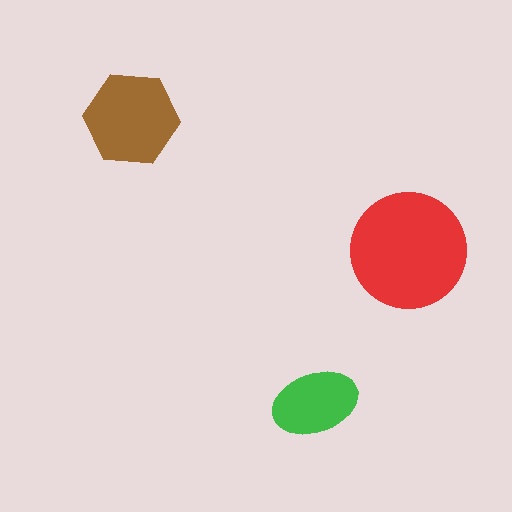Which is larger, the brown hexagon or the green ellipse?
The brown hexagon.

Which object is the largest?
The red circle.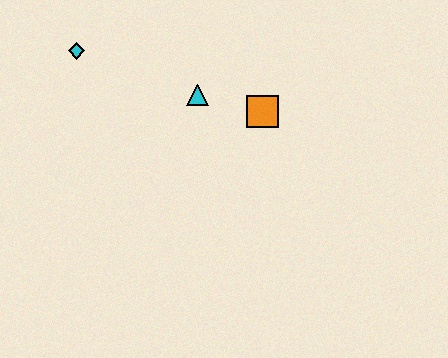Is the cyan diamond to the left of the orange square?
Yes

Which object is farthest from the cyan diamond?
The orange square is farthest from the cyan diamond.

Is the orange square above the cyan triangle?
No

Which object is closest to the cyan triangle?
The orange square is closest to the cyan triangle.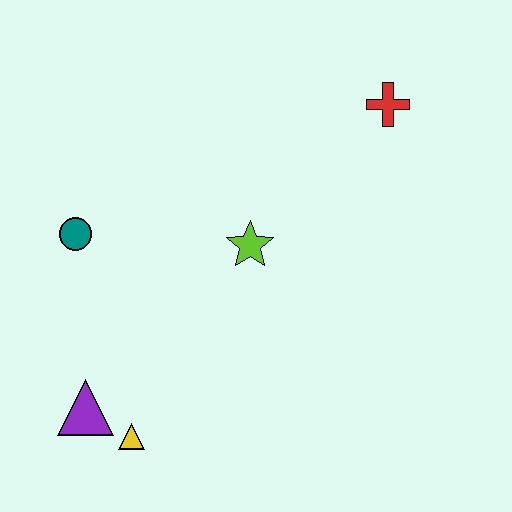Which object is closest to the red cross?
The lime star is closest to the red cross.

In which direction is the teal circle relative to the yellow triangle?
The teal circle is above the yellow triangle.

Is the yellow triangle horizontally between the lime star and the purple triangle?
Yes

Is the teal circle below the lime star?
No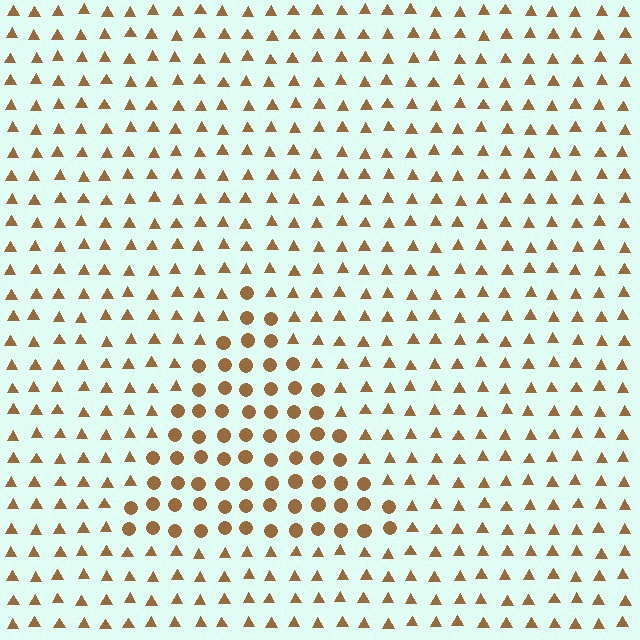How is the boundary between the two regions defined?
The boundary is defined by a change in element shape: circles inside vs. triangles outside. All elements share the same color and spacing.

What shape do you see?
I see a triangle.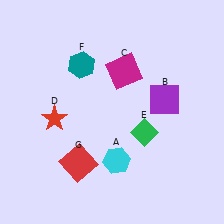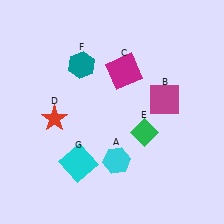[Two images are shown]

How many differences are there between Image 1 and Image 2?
There are 2 differences between the two images.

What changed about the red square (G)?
In Image 1, G is red. In Image 2, it changed to cyan.